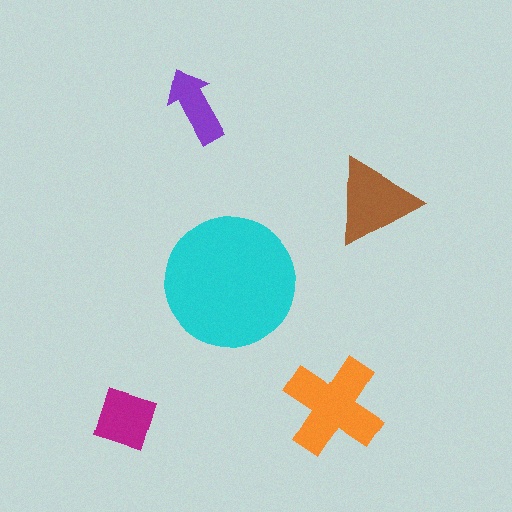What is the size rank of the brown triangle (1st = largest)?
3rd.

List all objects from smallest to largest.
The purple arrow, the magenta diamond, the brown triangle, the orange cross, the cyan circle.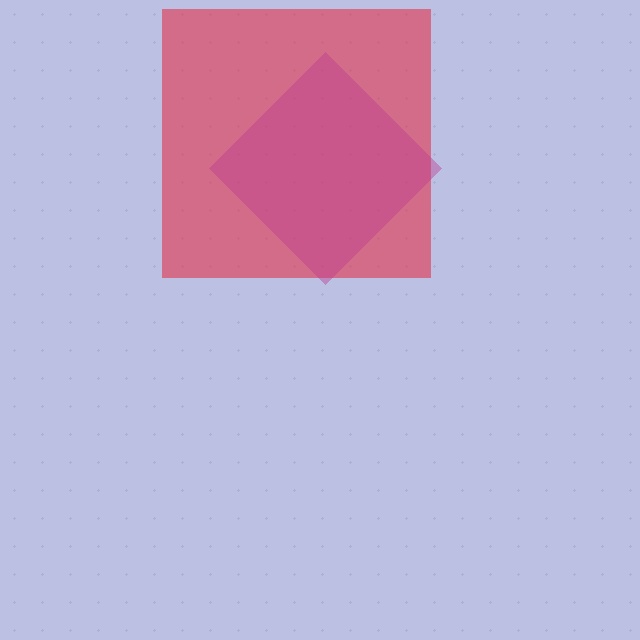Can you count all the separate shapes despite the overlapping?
Yes, there are 2 separate shapes.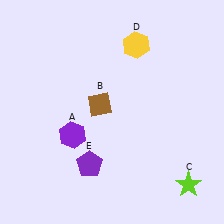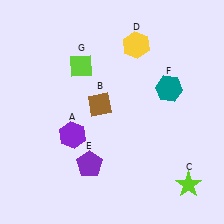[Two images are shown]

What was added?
A teal hexagon (F), a lime diamond (G) were added in Image 2.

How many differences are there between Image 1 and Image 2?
There are 2 differences between the two images.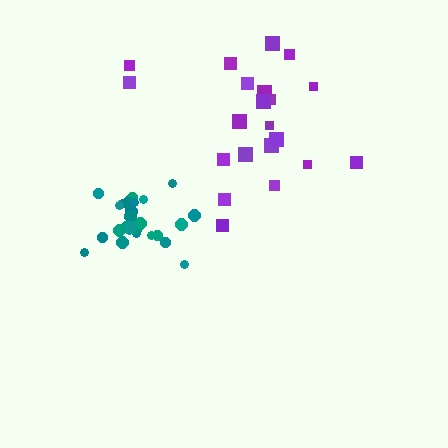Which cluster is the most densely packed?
Teal.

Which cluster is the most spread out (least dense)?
Purple.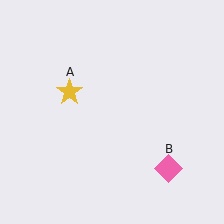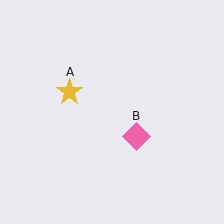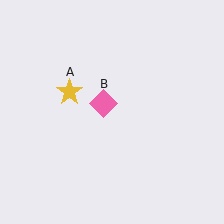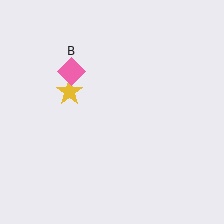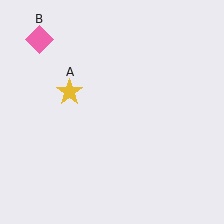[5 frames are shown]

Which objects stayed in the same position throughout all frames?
Yellow star (object A) remained stationary.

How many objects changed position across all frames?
1 object changed position: pink diamond (object B).